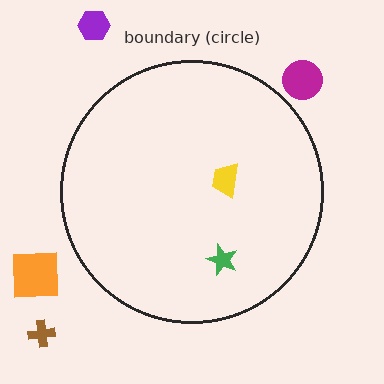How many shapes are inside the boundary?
2 inside, 4 outside.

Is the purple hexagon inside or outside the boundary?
Outside.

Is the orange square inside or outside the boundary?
Outside.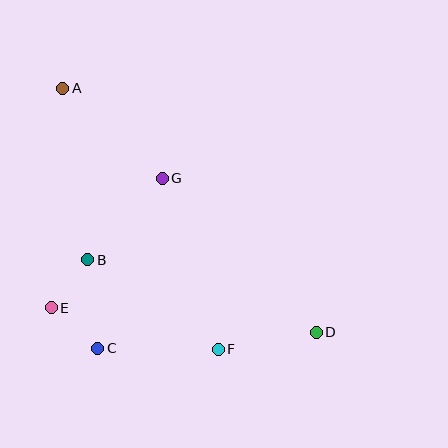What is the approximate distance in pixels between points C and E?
The distance between C and E is approximately 61 pixels.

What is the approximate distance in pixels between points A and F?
The distance between A and F is approximately 304 pixels.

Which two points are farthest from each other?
Points A and D are farthest from each other.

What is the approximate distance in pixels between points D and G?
The distance between D and G is approximately 218 pixels.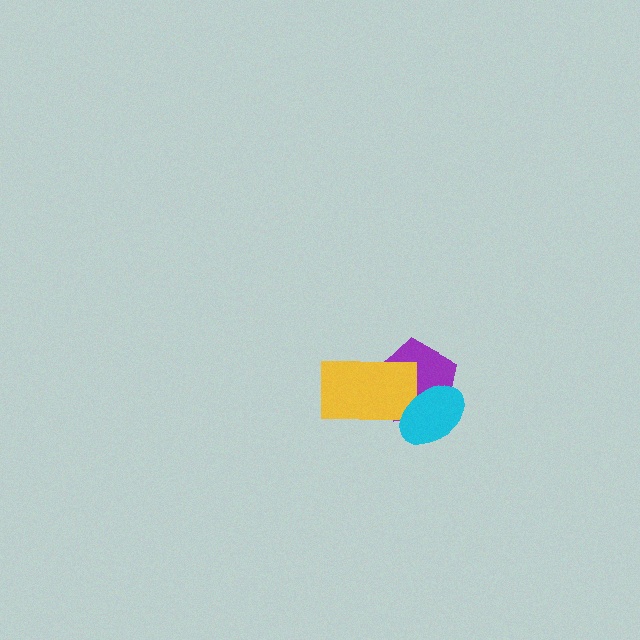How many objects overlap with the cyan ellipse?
2 objects overlap with the cyan ellipse.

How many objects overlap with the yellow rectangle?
2 objects overlap with the yellow rectangle.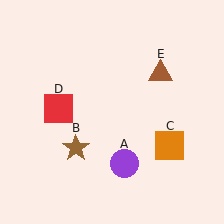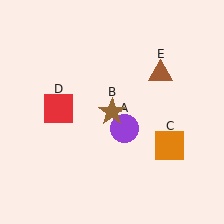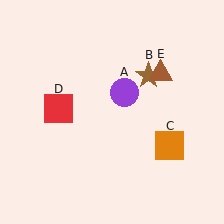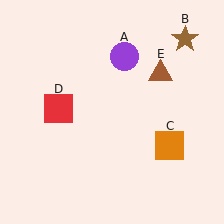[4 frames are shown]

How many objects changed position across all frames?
2 objects changed position: purple circle (object A), brown star (object B).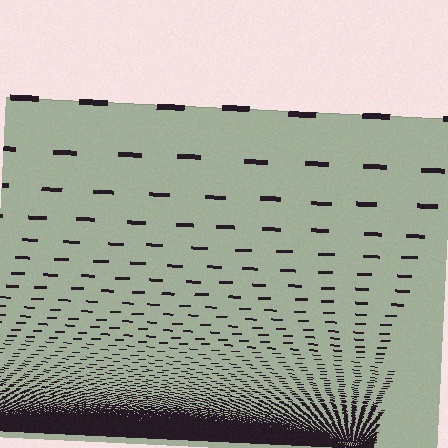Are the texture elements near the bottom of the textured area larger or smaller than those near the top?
Smaller. The gradient is inverted — elements near the bottom are smaller and denser.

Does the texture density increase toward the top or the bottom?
Density increases toward the bottom.